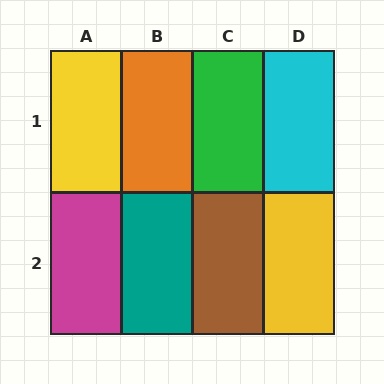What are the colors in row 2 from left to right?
Magenta, teal, brown, yellow.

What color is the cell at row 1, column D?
Cyan.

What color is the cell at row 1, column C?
Green.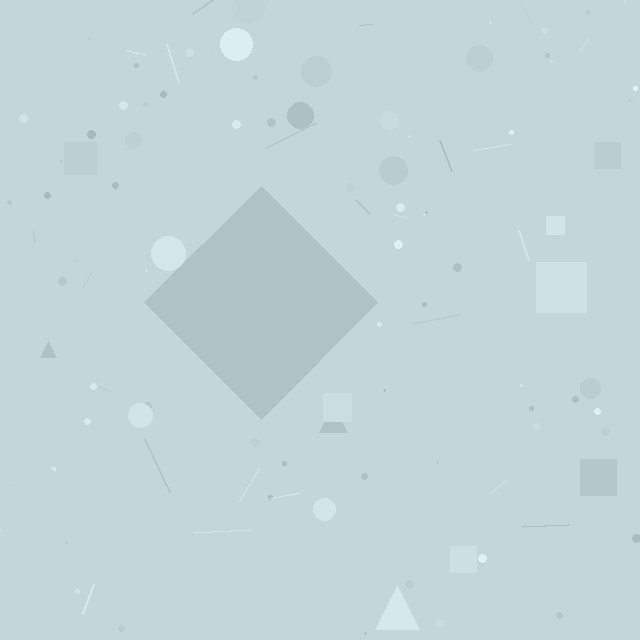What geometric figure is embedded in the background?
A diamond is embedded in the background.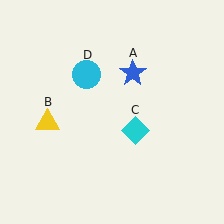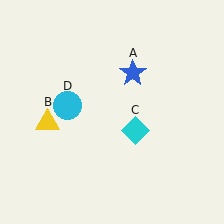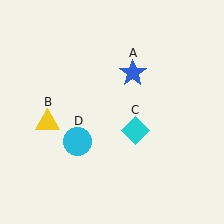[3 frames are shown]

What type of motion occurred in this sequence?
The cyan circle (object D) rotated counterclockwise around the center of the scene.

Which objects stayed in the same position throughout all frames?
Blue star (object A) and yellow triangle (object B) and cyan diamond (object C) remained stationary.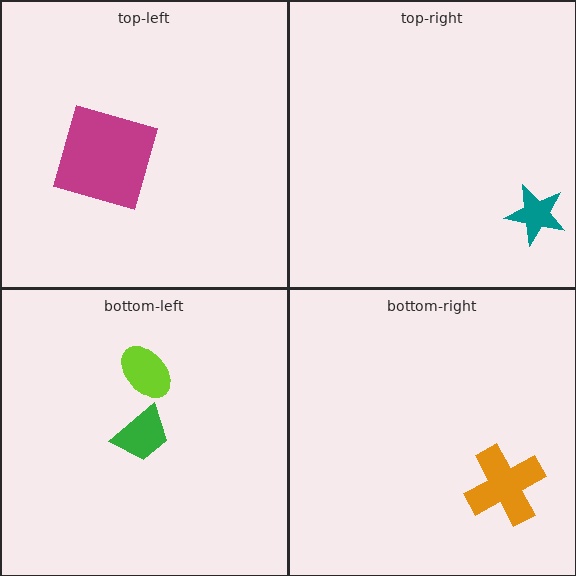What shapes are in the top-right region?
The teal star.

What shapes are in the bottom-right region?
The orange cross.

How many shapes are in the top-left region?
1.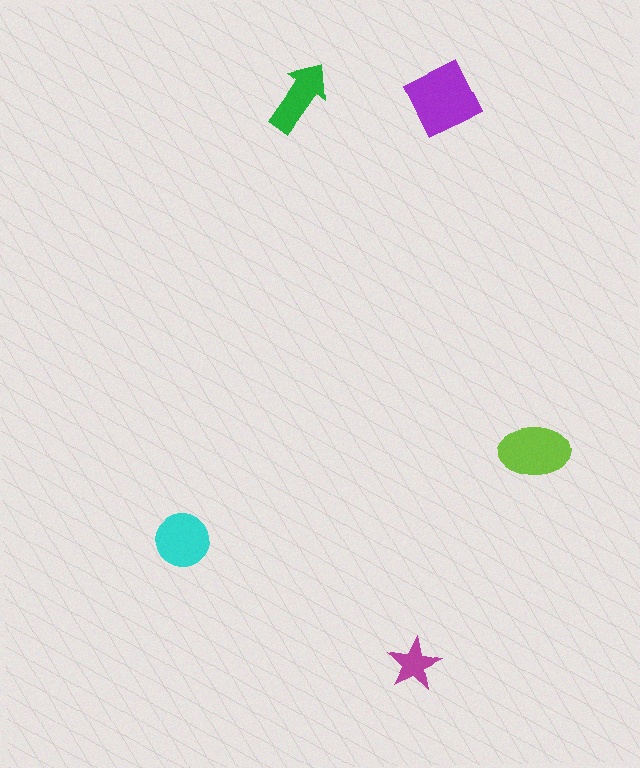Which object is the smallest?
The magenta star.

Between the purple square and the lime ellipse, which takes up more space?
The purple square.